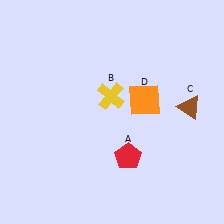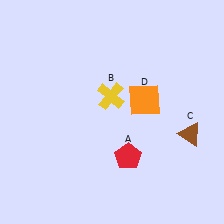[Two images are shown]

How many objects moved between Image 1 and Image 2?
1 object moved between the two images.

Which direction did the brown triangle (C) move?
The brown triangle (C) moved down.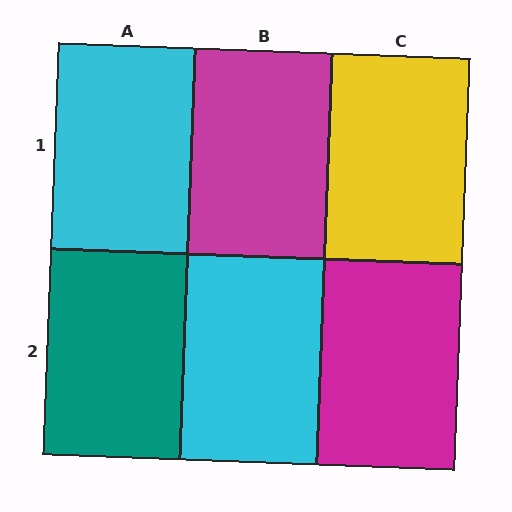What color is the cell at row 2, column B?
Cyan.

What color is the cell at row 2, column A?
Teal.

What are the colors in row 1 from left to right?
Cyan, magenta, yellow.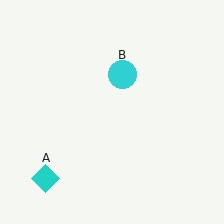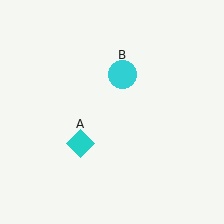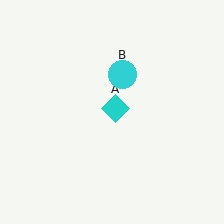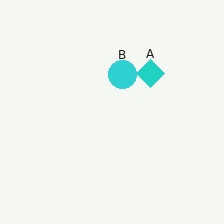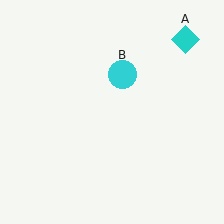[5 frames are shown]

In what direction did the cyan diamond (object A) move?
The cyan diamond (object A) moved up and to the right.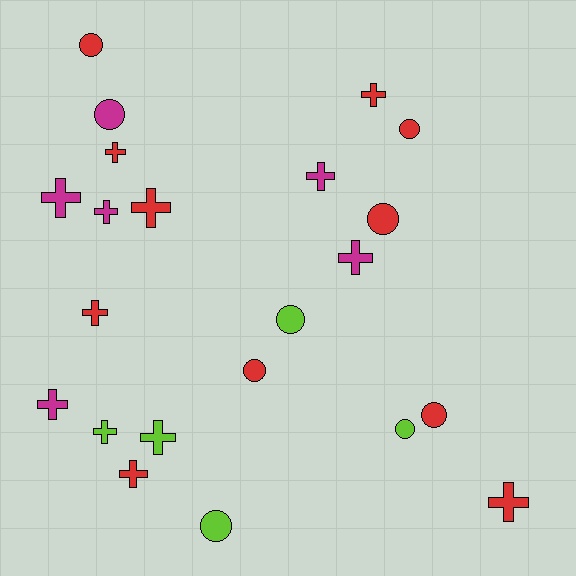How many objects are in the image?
There are 22 objects.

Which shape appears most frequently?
Cross, with 13 objects.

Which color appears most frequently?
Red, with 11 objects.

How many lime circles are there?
There are 3 lime circles.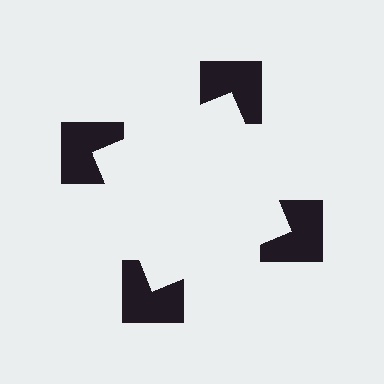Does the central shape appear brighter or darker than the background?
It typically appears slightly brighter than the background, even though no actual brightness change is drawn.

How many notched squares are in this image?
There are 4 — one at each vertex of the illusory square.